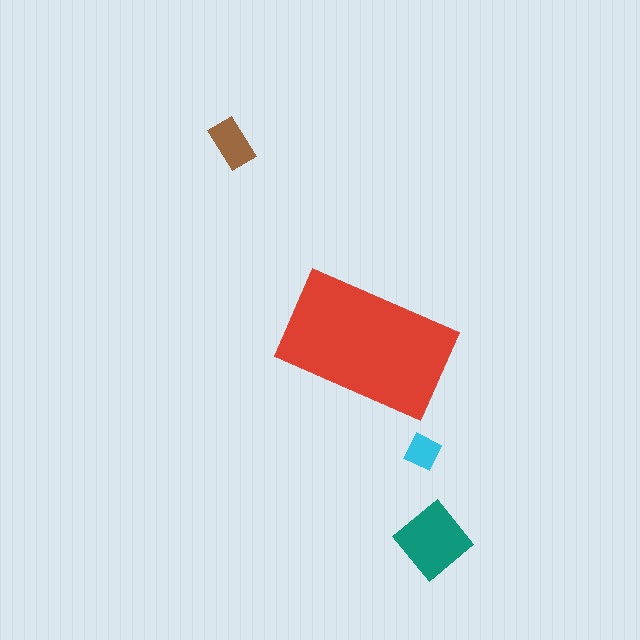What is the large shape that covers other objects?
A red rectangle.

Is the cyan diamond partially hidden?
No, the cyan diamond is fully visible.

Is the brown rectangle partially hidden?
No, the brown rectangle is fully visible.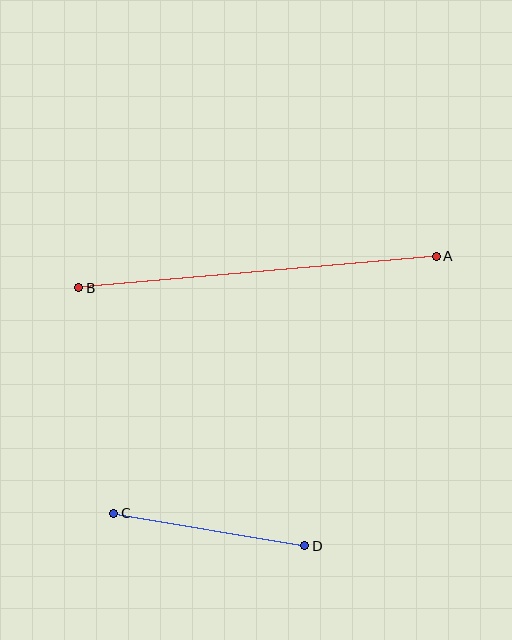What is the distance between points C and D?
The distance is approximately 194 pixels.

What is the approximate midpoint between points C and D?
The midpoint is at approximately (209, 530) pixels.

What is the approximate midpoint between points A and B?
The midpoint is at approximately (257, 272) pixels.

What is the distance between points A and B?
The distance is approximately 359 pixels.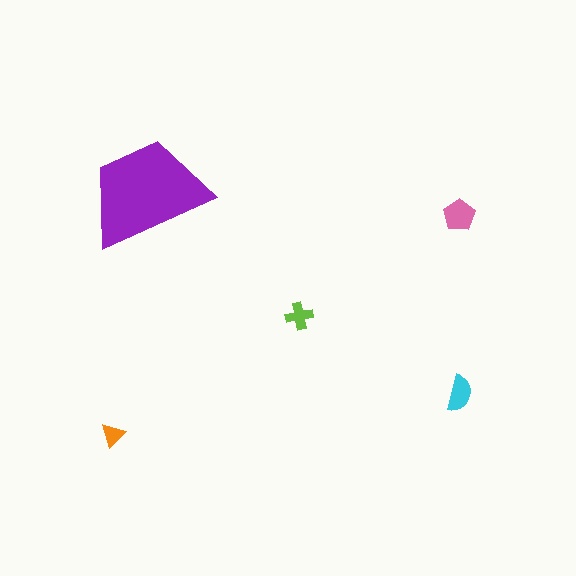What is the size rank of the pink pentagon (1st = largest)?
2nd.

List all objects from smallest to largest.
The orange triangle, the lime cross, the cyan semicircle, the pink pentagon, the purple trapezoid.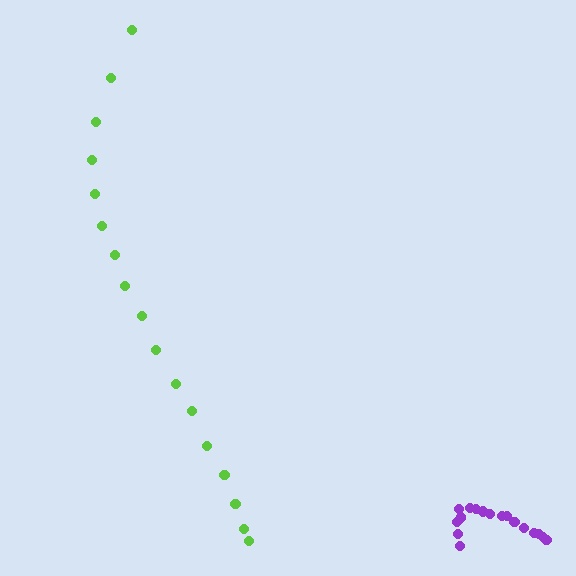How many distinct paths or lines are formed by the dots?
There are 2 distinct paths.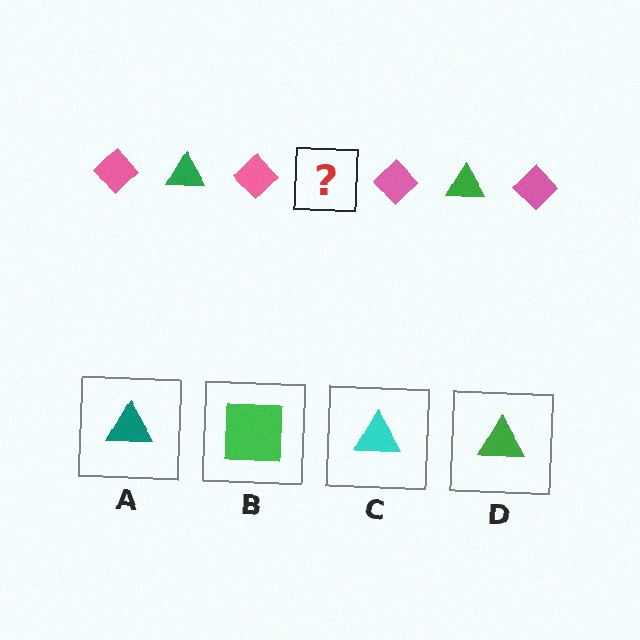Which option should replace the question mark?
Option D.